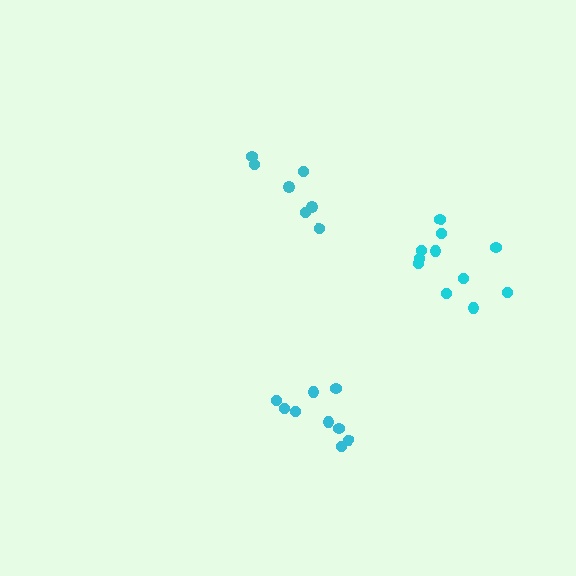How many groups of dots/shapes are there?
There are 3 groups.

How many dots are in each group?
Group 1: 9 dots, Group 2: 7 dots, Group 3: 11 dots (27 total).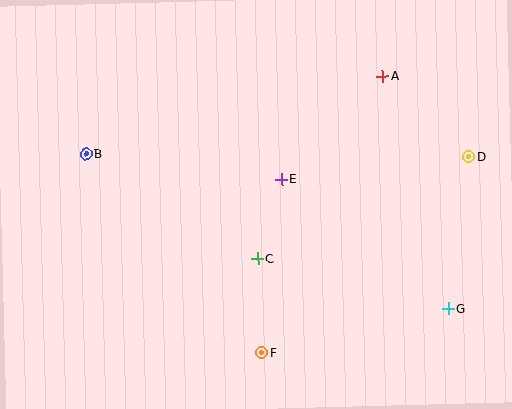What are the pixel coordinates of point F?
Point F is at (262, 353).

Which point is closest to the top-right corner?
Point A is closest to the top-right corner.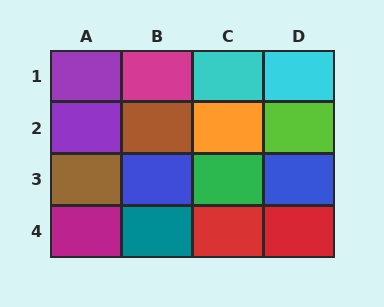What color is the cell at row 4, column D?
Red.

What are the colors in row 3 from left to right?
Brown, blue, green, blue.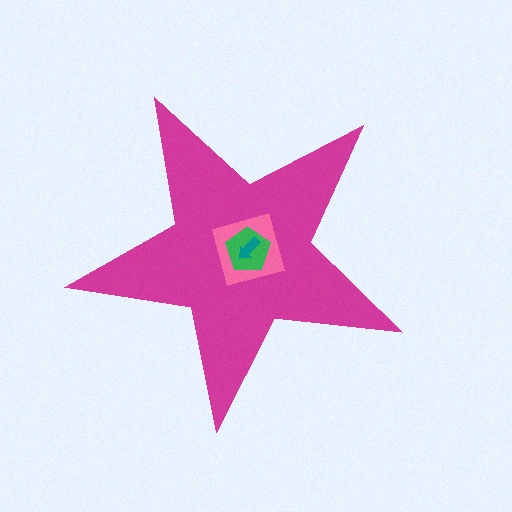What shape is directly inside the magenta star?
The pink square.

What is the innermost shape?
The teal arrow.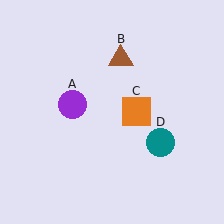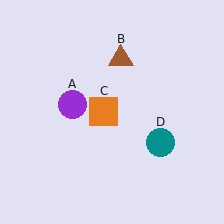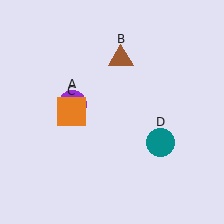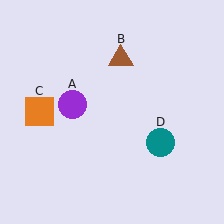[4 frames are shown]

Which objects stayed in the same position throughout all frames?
Purple circle (object A) and brown triangle (object B) and teal circle (object D) remained stationary.